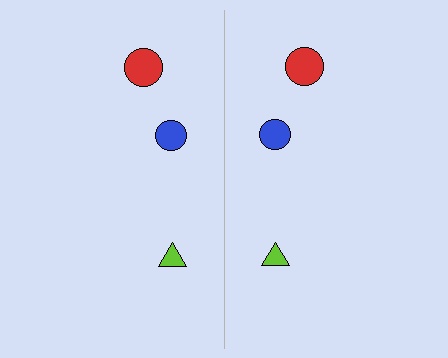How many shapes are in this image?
There are 6 shapes in this image.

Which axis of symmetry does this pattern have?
The pattern has a vertical axis of symmetry running through the center of the image.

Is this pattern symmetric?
Yes, this pattern has bilateral (reflection) symmetry.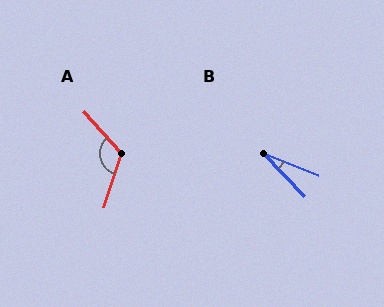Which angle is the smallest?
B, at approximately 24 degrees.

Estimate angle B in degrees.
Approximately 24 degrees.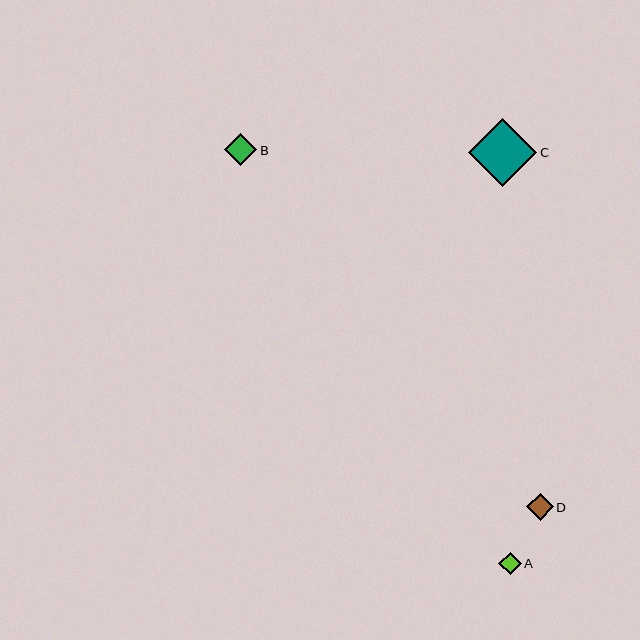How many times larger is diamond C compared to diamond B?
Diamond C is approximately 2.2 times the size of diamond B.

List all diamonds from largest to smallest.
From largest to smallest: C, B, D, A.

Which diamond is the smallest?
Diamond A is the smallest with a size of approximately 23 pixels.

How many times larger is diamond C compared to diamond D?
Diamond C is approximately 2.6 times the size of diamond D.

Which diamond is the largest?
Diamond C is the largest with a size of approximately 68 pixels.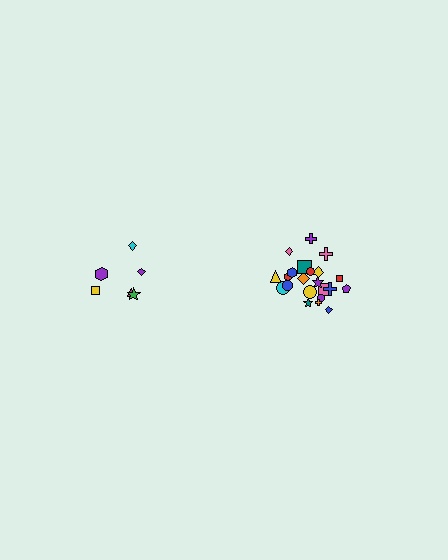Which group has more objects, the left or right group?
The right group.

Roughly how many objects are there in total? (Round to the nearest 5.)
Roughly 30 objects in total.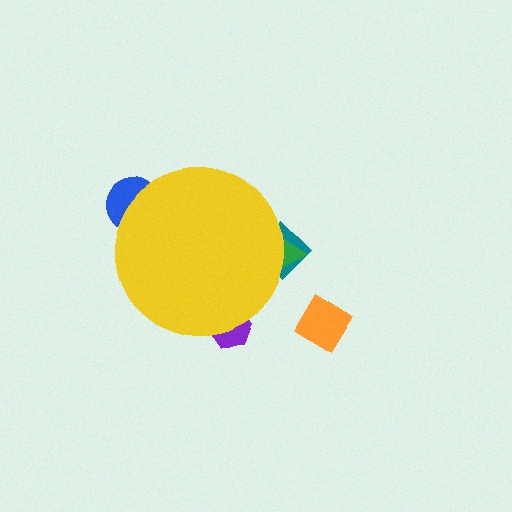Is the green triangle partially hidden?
Yes, the green triangle is partially hidden behind the yellow circle.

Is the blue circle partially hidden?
Yes, the blue circle is partially hidden behind the yellow circle.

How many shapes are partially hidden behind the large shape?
4 shapes are partially hidden.